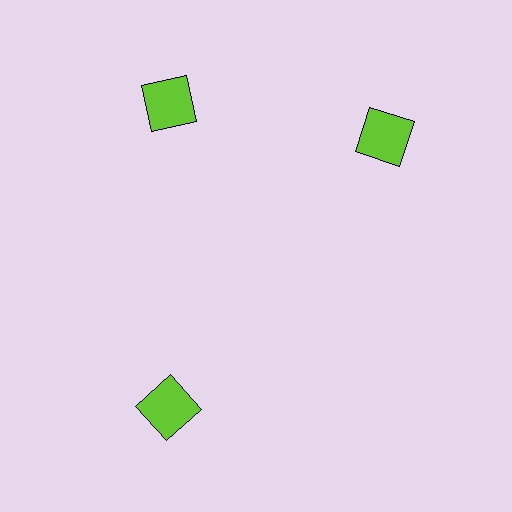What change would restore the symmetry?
The symmetry would be restored by rotating it back into even spacing with its neighbors so that all 3 squares sit at equal angles and equal distance from the center.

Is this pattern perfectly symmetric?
No. The 3 lime squares are arranged in a ring, but one element near the 3 o'clock position is rotated out of alignment along the ring, breaking the 3-fold rotational symmetry.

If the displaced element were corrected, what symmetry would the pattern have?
It would have 3-fold rotational symmetry — the pattern would map onto itself every 120 degrees.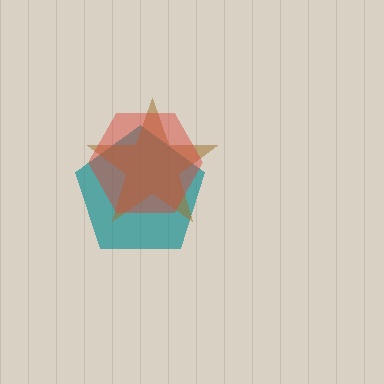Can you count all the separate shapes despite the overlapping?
Yes, there are 3 separate shapes.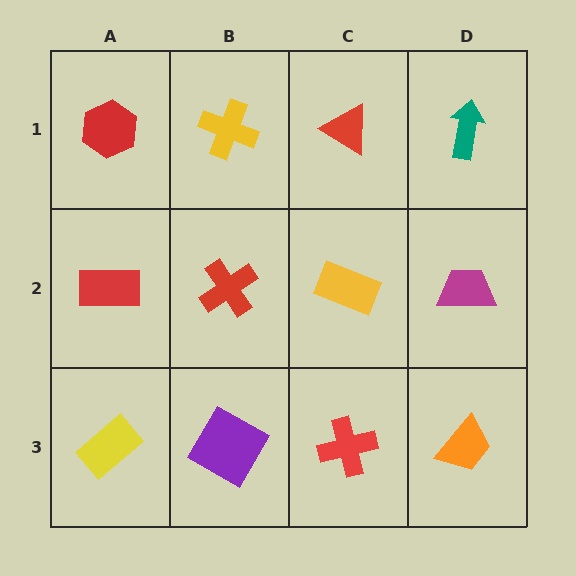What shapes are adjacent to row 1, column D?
A magenta trapezoid (row 2, column D), a red triangle (row 1, column C).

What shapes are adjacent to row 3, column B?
A red cross (row 2, column B), a yellow rectangle (row 3, column A), a red cross (row 3, column C).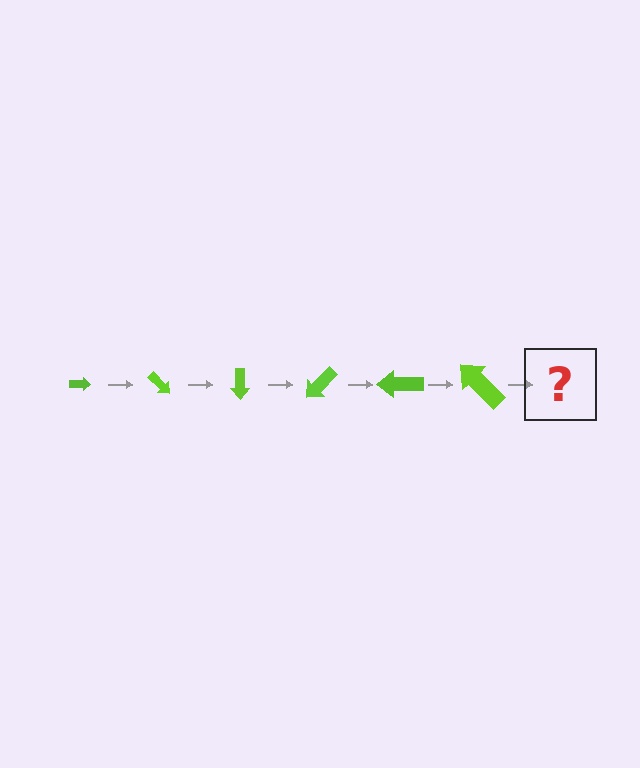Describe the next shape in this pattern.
It should be an arrow, larger than the previous one and rotated 270 degrees from the start.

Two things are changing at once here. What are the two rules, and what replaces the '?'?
The two rules are that the arrow grows larger each step and it rotates 45 degrees each step. The '?' should be an arrow, larger than the previous one and rotated 270 degrees from the start.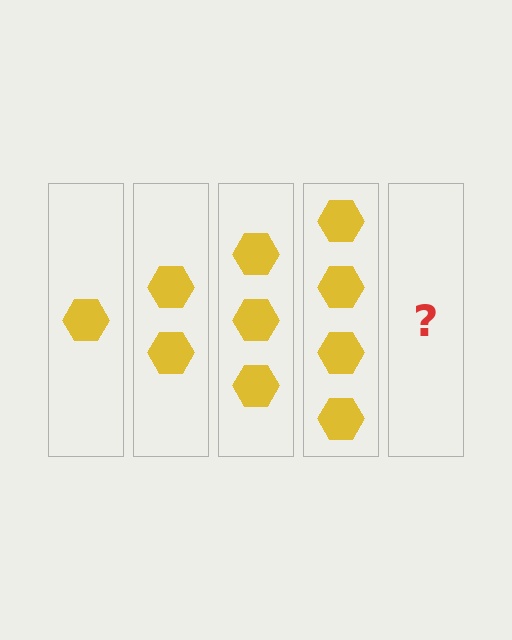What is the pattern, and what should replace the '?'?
The pattern is that each step adds one more hexagon. The '?' should be 5 hexagons.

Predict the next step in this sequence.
The next step is 5 hexagons.